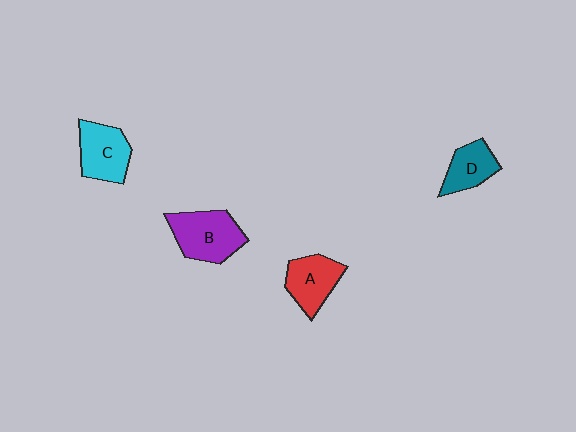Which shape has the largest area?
Shape B (purple).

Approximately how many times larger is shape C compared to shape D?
Approximately 1.3 times.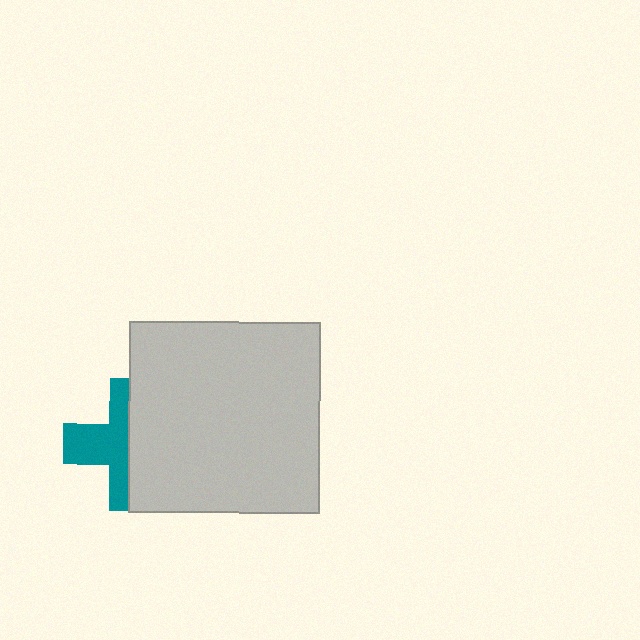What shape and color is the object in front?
The object in front is a light gray square.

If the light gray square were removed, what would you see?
You would see the complete teal cross.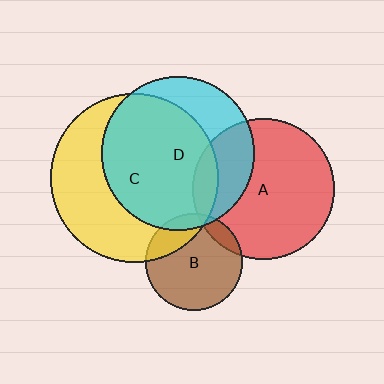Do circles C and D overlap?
Yes.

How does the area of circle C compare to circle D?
Approximately 1.2 times.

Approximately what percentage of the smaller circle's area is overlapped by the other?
Approximately 65%.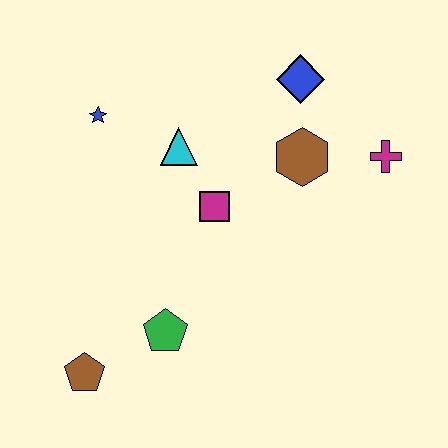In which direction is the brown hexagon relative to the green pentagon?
The brown hexagon is above the green pentagon.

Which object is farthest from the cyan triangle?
The brown pentagon is farthest from the cyan triangle.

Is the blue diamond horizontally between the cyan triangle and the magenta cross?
Yes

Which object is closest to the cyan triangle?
The magenta square is closest to the cyan triangle.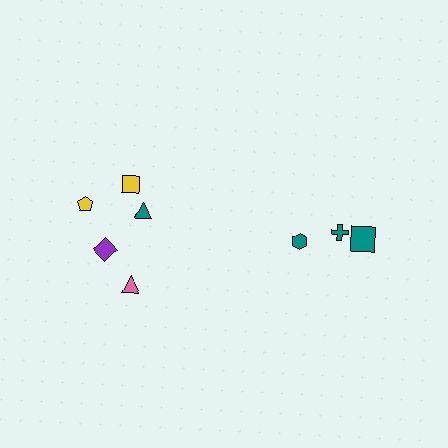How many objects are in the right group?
There are 3 objects.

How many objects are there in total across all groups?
There are 8 objects.